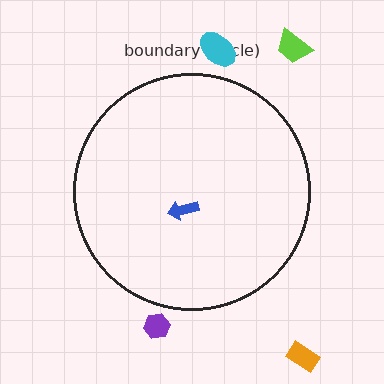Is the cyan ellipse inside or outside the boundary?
Outside.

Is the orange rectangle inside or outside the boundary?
Outside.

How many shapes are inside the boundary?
1 inside, 4 outside.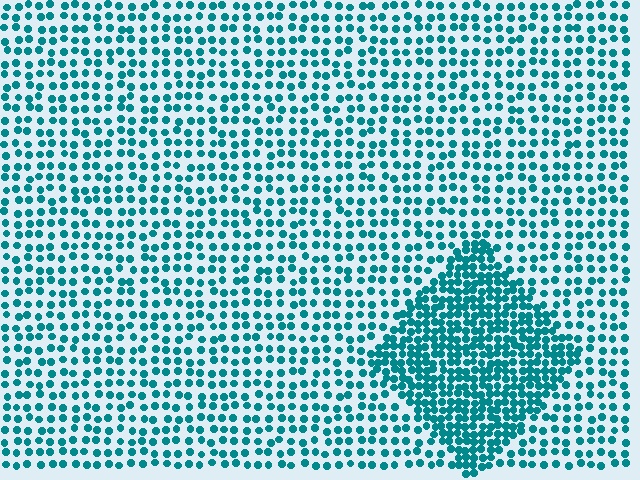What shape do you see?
I see a diamond.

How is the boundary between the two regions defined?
The boundary is defined by a change in element density (approximately 2.1x ratio). All elements are the same color, size, and shape.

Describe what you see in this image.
The image contains small teal elements arranged at two different densities. A diamond-shaped region is visible where the elements are more densely packed than the surrounding area.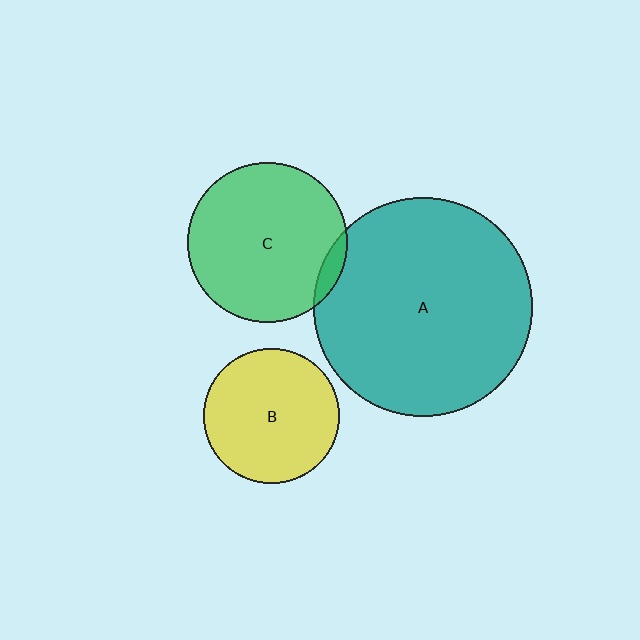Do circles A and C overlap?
Yes.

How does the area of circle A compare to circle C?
Approximately 1.9 times.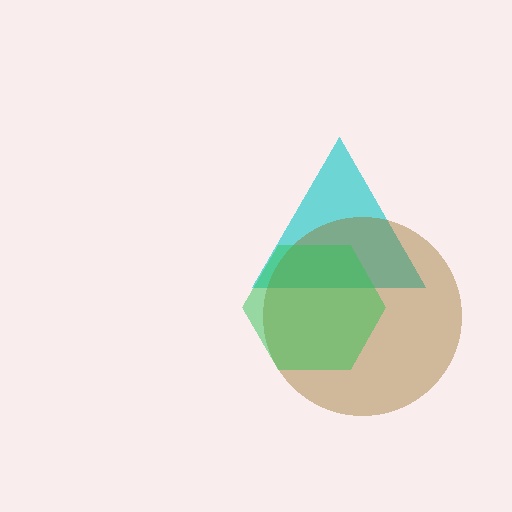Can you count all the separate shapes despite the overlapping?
Yes, there are 3 separate shapes.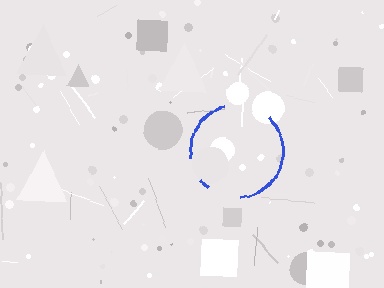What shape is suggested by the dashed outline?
The dashed outline suggests a circle.